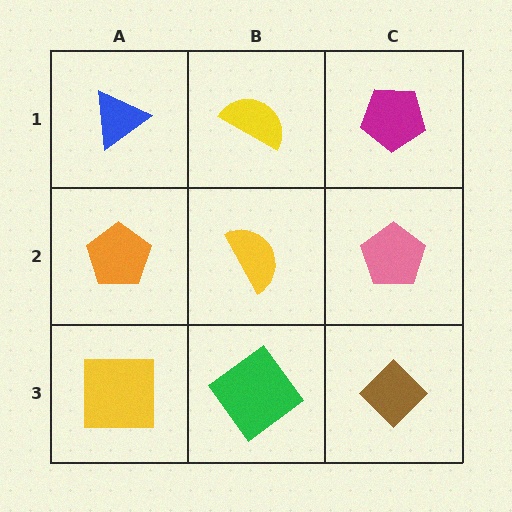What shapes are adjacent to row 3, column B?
A yellow semicircle (row 2, column B), a yellow square (row 3, column A), a brown diamond (row 3, column C).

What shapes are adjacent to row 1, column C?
A pink pentagon (row 2, column C), a yellow semicircle (row 1, column B).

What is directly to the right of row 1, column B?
A magenta pentagon.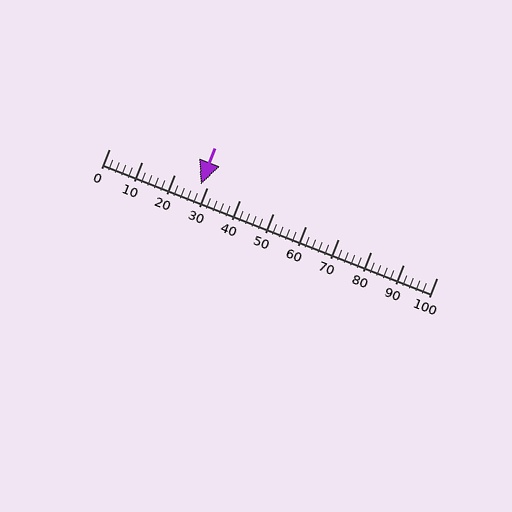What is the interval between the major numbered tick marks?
The major tick marks are spaced 10 units apart.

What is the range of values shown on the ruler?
The ruler shows values from 0 to 100.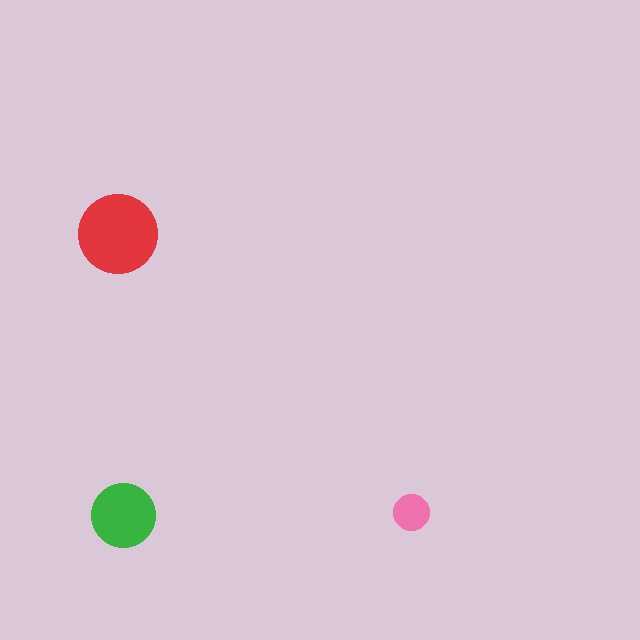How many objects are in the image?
There are 3 objects in the image.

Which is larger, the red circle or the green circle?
The red one.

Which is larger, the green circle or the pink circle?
The green one.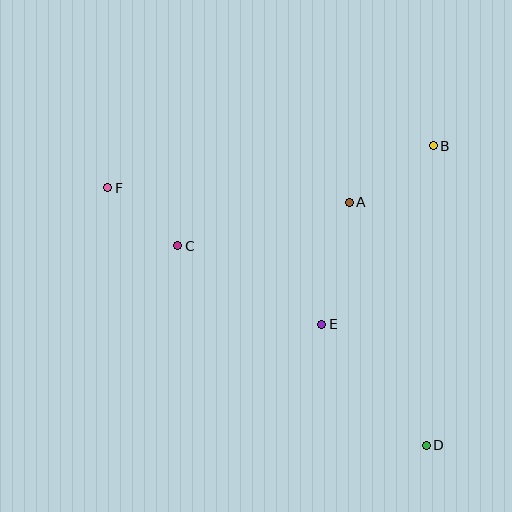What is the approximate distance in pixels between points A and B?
The distance between A and B is approximately 101 pixels.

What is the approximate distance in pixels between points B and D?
The distance between B and D is approximately 299 pixels.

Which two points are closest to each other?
Points C and F are closest to each other.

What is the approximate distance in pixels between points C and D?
The distance between C and D is approximately 319 pixels.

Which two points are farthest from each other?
Points D and F are farthest from each other.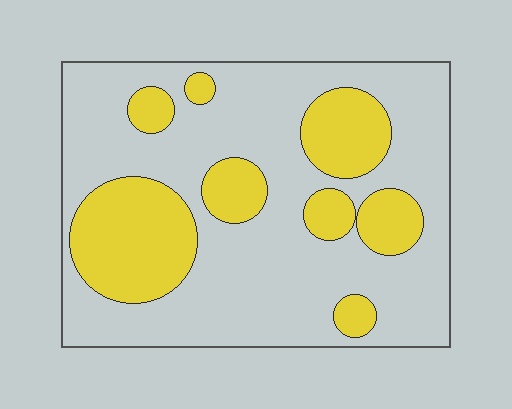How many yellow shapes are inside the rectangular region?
8.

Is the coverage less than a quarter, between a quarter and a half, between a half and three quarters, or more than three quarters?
Between a quarter and a half.